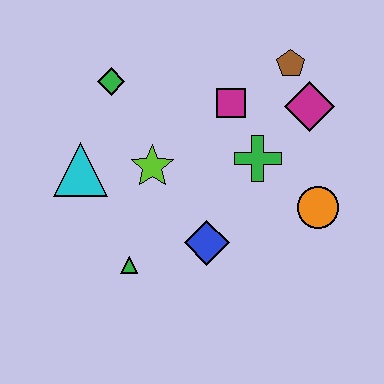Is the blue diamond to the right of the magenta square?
No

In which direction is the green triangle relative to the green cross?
The green triangle is to the left of the green cross.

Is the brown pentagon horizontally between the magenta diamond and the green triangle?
Yes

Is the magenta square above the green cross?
Yes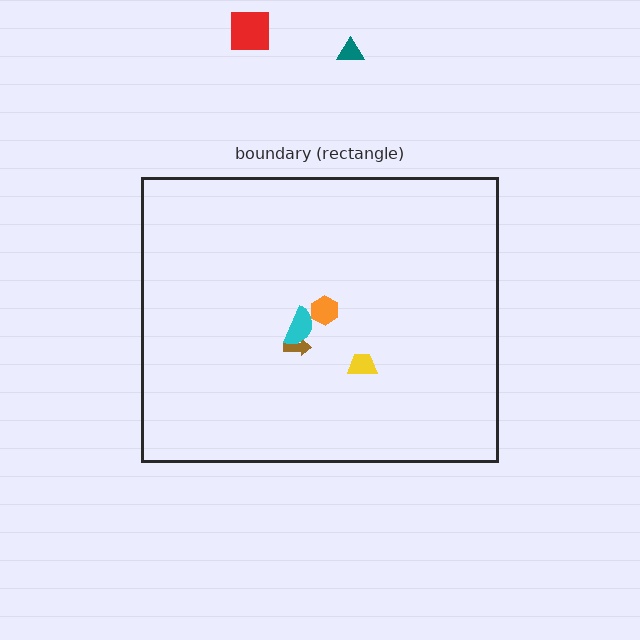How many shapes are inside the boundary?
4 inside, 2 outside.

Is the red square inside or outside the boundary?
Outside.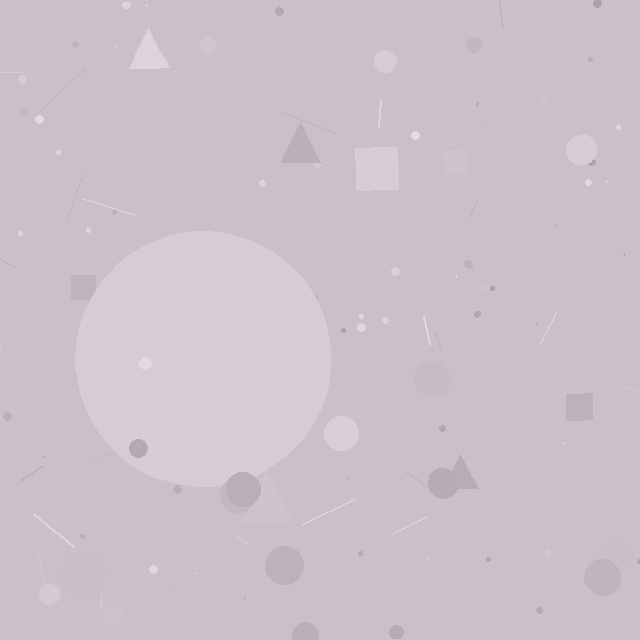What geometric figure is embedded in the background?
A circle is embedded in the background.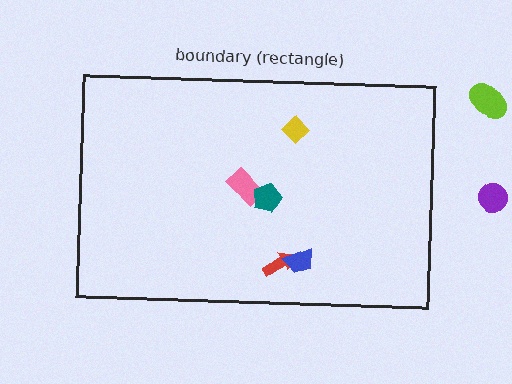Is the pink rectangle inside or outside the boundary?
Inside.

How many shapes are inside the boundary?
5 inside, 2 outside.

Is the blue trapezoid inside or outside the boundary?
Inside.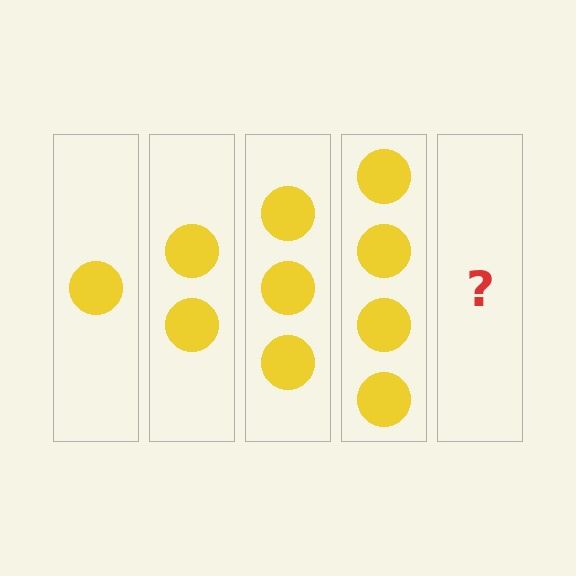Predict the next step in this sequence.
The next step is 5 circles.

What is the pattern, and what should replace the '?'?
The pattern is that each step adds one more circle. The '?' should be 5 circles.